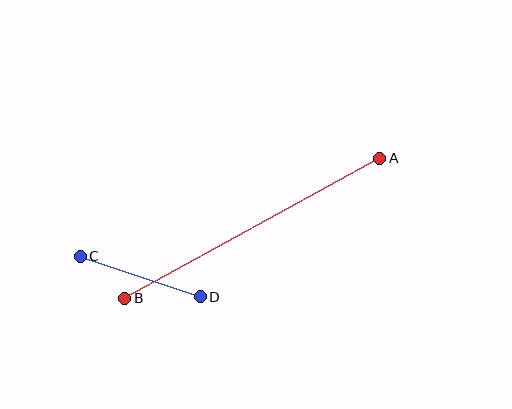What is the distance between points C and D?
The distance is approximately 126 pixels.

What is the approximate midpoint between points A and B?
The midpoint is at approximately (252, 228) pixels.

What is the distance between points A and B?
The distance is approximately 291 pixels.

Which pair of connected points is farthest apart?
Points A and B are farthest apart.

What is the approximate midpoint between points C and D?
The midpoint is at approximately (140, 276) pixels.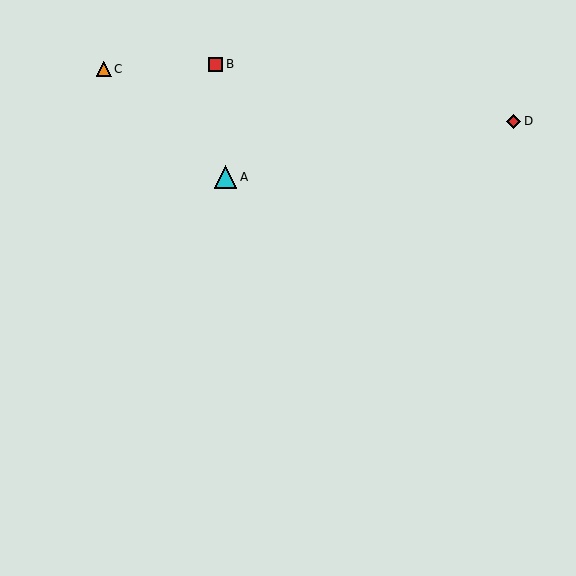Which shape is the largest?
The cyan triangle (labeled A) is the largest.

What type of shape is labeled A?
Shape A is a cyan triangle.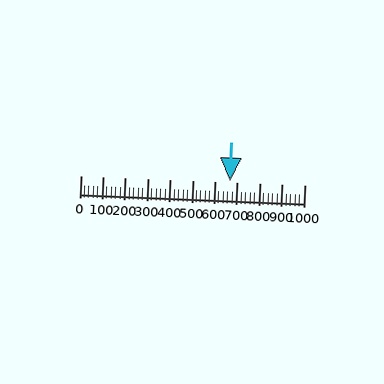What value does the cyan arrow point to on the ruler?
The cyan arrow points to approximately 666.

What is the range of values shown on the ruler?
The ruler shows values from 0 to 1000.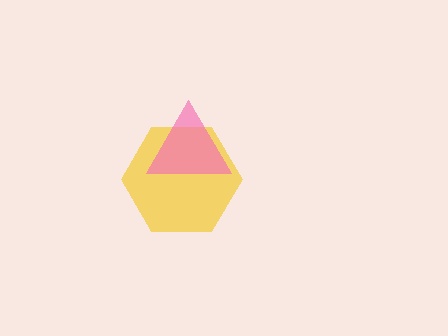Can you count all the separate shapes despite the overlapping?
Yes, there are 2 separate shapes.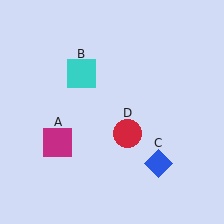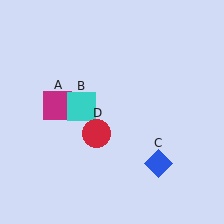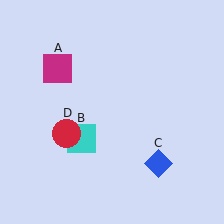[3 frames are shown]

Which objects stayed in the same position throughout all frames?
Blue diamond (object C) remained stationary.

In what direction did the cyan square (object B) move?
The cyan square (object B) moved down.